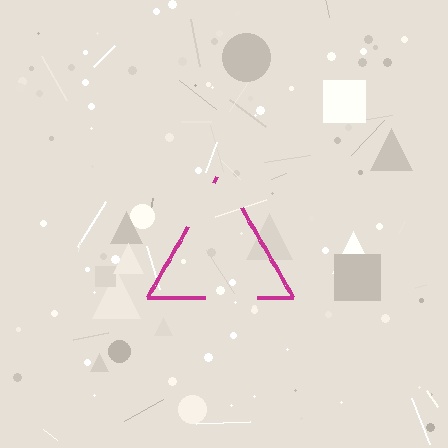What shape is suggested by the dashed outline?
The dashed outline suggests a triangle.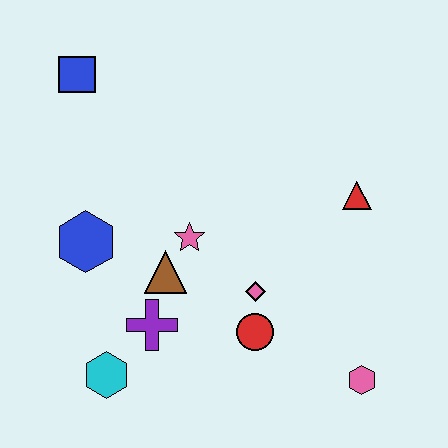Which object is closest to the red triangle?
The pink diamond is closest to the red triangle.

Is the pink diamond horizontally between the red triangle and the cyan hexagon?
Yes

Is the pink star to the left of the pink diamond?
Yes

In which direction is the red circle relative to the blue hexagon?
The red circle is to the right of the blue hexagon.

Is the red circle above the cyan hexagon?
Yes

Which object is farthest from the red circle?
The blue square is farthest from the red circle.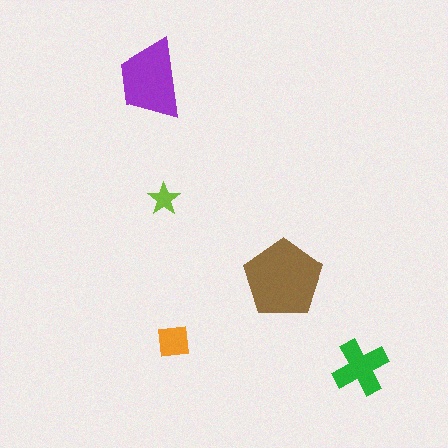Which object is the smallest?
The lime star.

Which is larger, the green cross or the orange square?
The green cross.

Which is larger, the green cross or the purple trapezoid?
The purple trapezoid.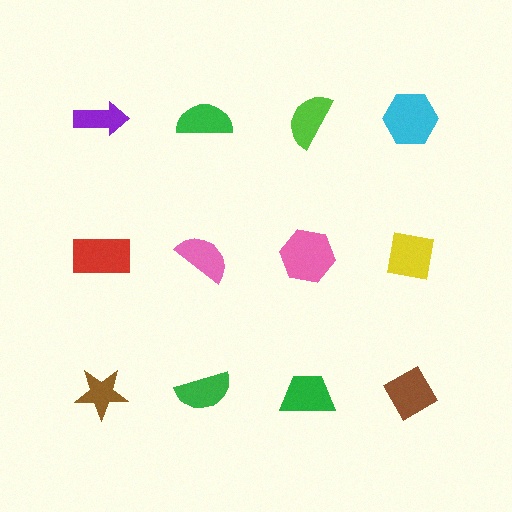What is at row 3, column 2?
A green semicircle.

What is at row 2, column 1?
A red rectangle.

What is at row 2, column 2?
A pink semicircle.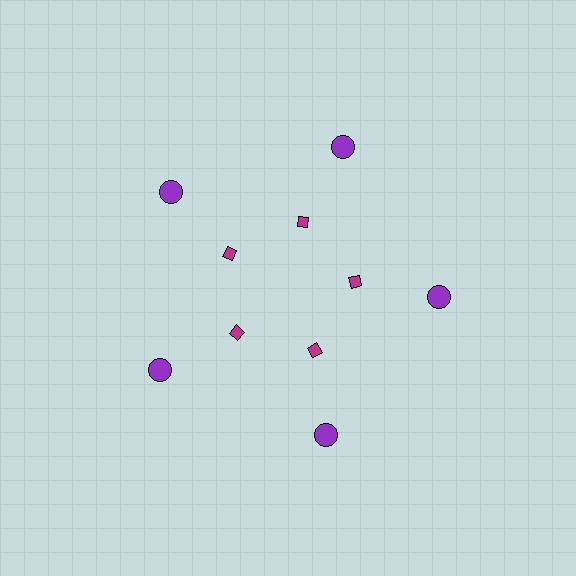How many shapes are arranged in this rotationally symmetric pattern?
There are 10 shapes, arranged in 5 groups of 2.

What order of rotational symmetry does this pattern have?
This pattern has 5-fold rotational symmetry.